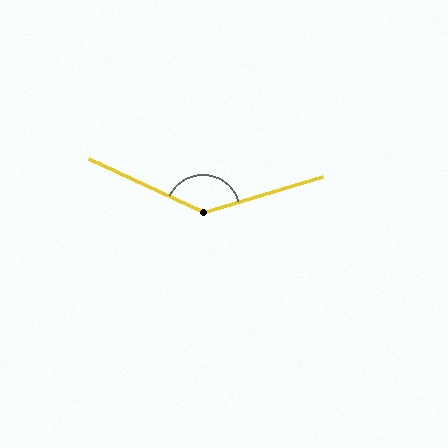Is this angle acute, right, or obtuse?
It is obtuse.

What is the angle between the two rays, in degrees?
Approximately 139 degrees.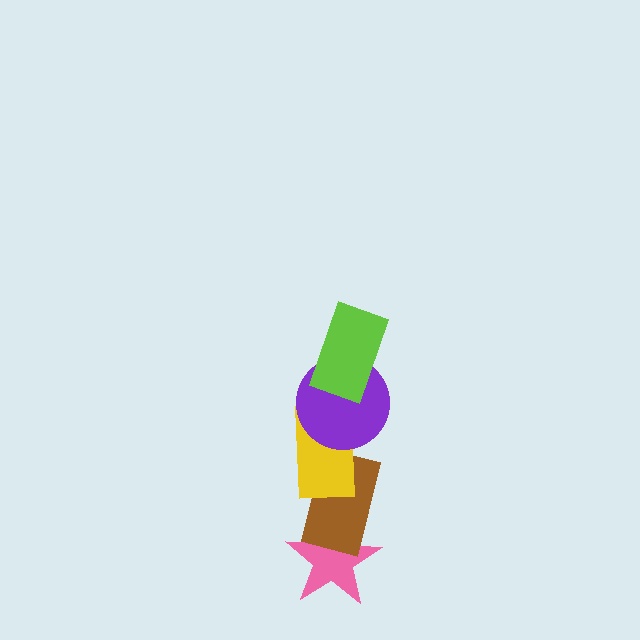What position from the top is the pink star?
The pink star is 5th from the top.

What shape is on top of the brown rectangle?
The yellow rectangle is on top of the brown rectangle.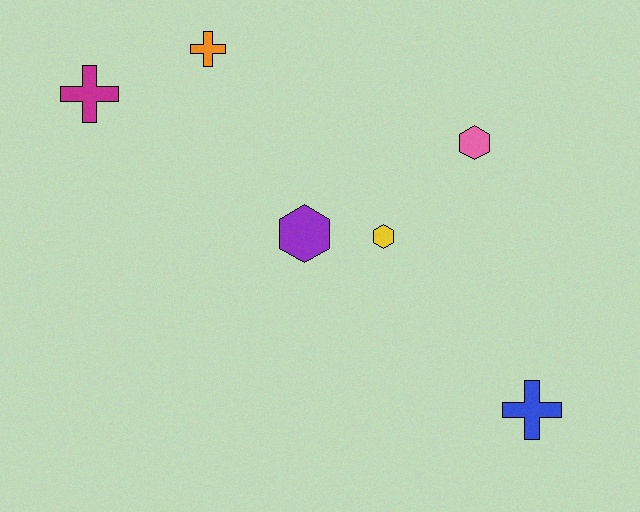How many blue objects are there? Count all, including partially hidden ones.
There is 1 blue object.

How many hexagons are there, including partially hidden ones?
There are 3 hexagons.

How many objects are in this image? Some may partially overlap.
There are 6 objects.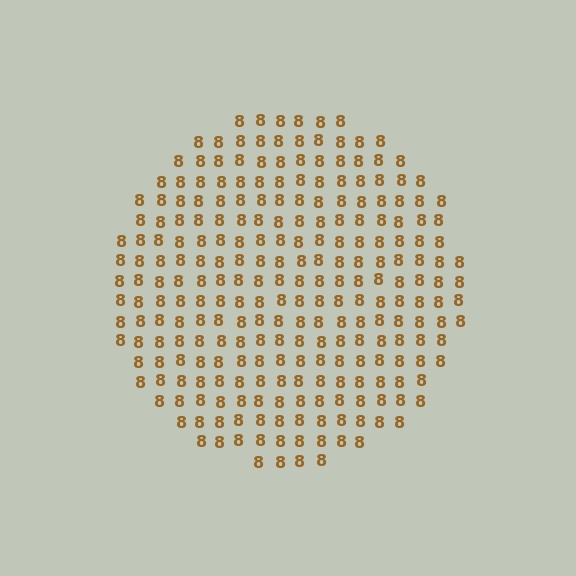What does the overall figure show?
The overall figure shows a circle.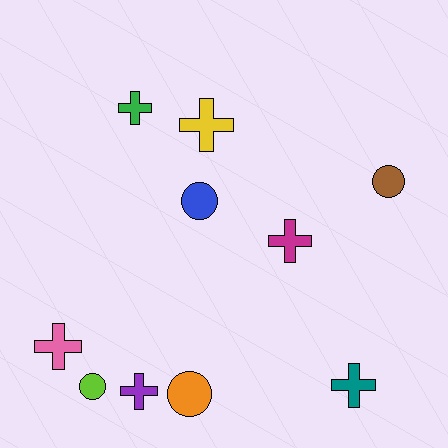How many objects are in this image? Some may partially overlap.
There are 10 objects.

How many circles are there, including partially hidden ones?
There are 4 circles.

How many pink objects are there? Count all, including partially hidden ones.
There is 1 pink object.